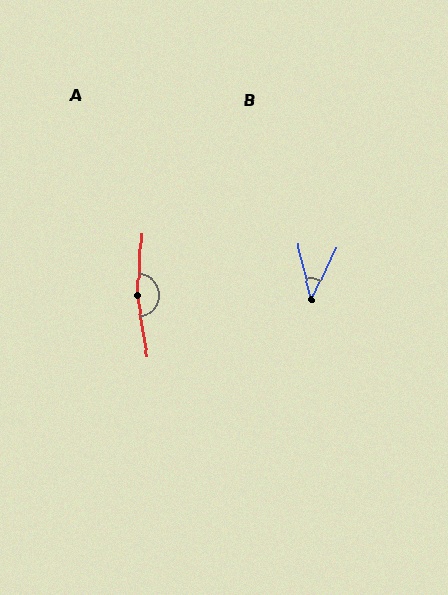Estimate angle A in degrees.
Approximately 168 degrees.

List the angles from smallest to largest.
B (39°), A (168°).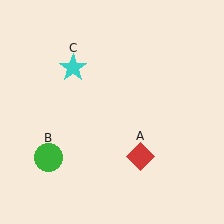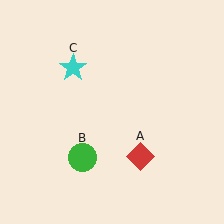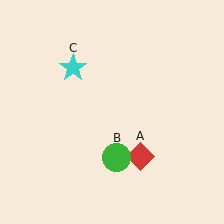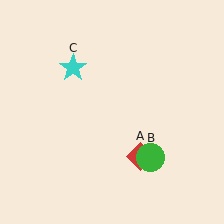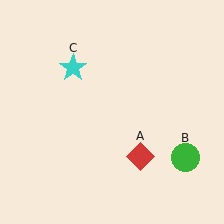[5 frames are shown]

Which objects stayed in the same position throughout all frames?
Red diamond (object A) and cyan star (object C) remained stationary.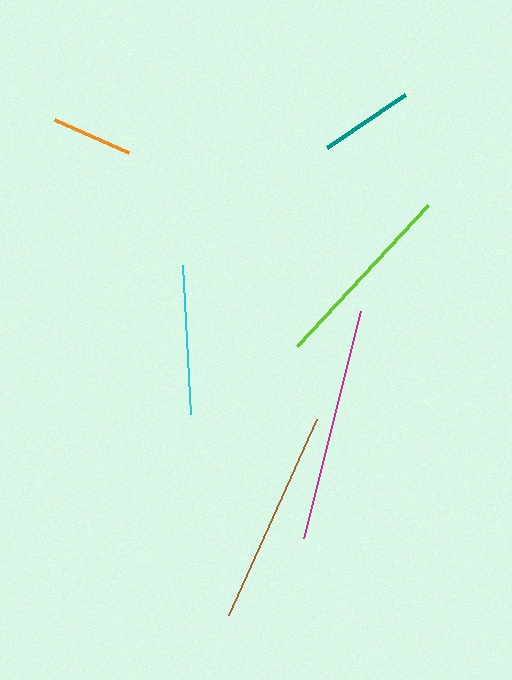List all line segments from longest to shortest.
From longest to shortest: magenta, brown, lime, cyan, teal, orange.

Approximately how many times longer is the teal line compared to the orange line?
The teal line is approximately 1.2 times the length of the orange line.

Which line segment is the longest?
The magenta line is the longest at approximately 234 pixels.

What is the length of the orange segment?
The orange segment is approximately 80 pixels long.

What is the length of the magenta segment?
The magenta segment is approximately 234 pixels long.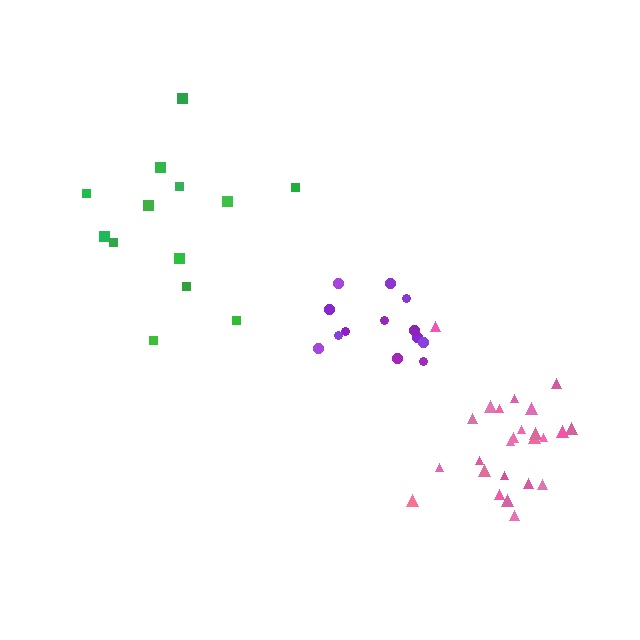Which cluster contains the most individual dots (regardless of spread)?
Pink (25).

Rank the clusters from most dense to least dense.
pink, purple, green.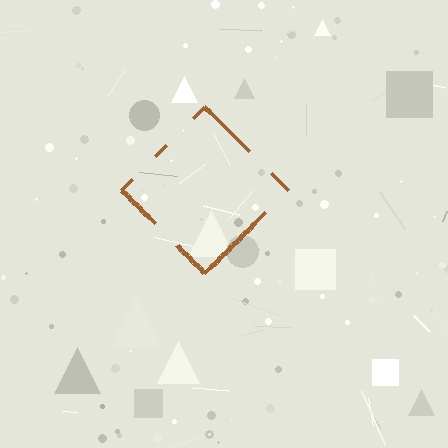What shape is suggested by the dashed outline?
The dashed outline suggests a diamond.